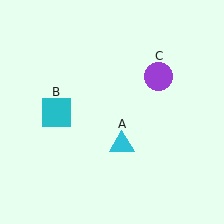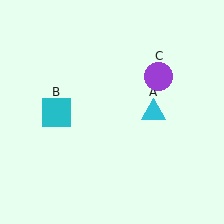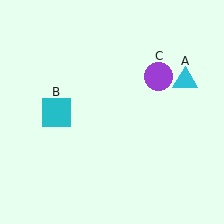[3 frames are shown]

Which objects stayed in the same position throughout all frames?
Cyan square (object B) and purple circle (object C) remained stationary.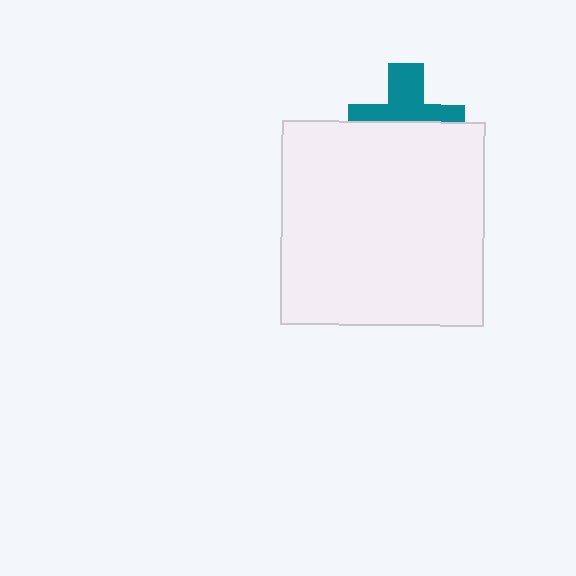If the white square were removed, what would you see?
You would see the complete teal cross.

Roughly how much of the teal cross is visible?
About half of it is visible (roughly 47%).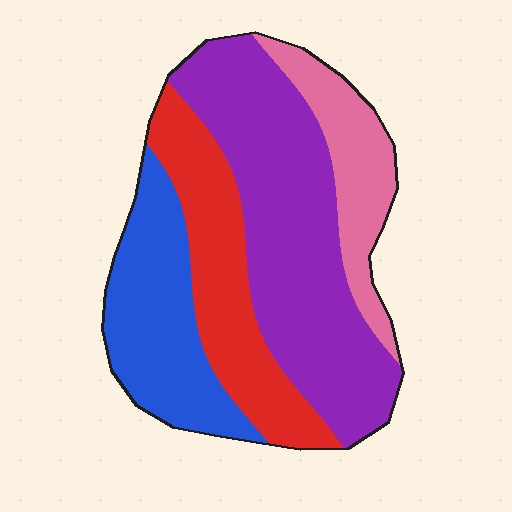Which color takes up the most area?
Purple, at roughly 40%.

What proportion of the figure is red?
Red takes up less than a quarter of the figure.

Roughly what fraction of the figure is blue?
Blue takes up less than a quarter of the figure.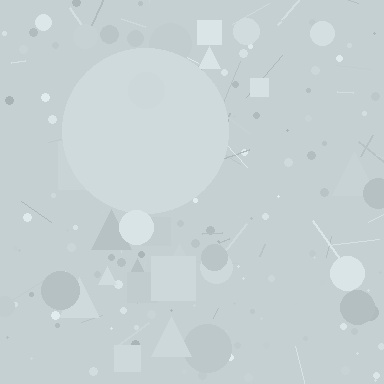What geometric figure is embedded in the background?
A circle is embedded in the background.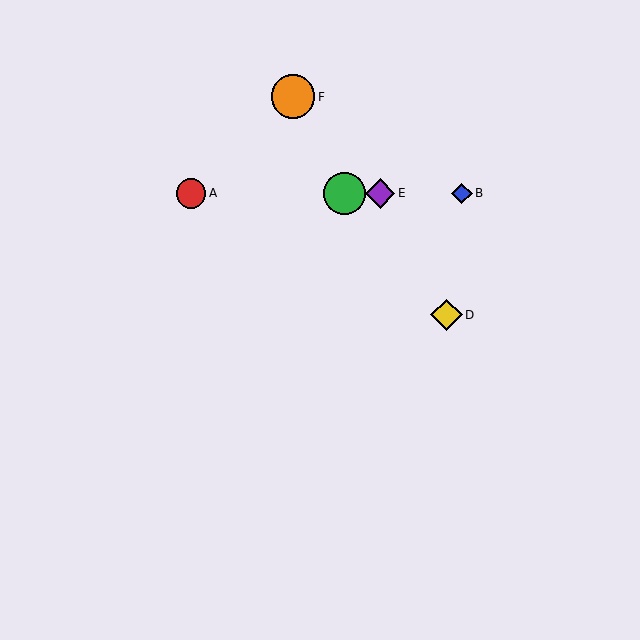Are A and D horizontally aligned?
No, A is at y≈193 and D is at y≈315.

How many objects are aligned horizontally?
4 objects (A, B, C, E) are aligned horizontally.